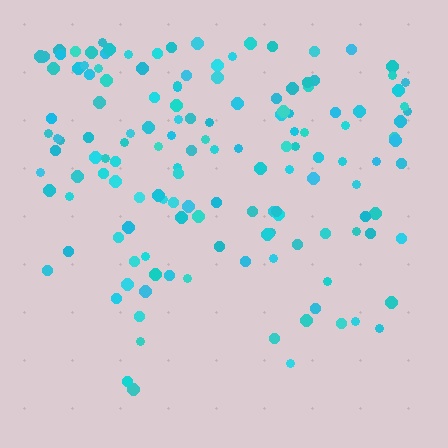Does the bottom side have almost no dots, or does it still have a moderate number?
Still a moderate number, just noticeably fewer than the top.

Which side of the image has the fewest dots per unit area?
The bottom.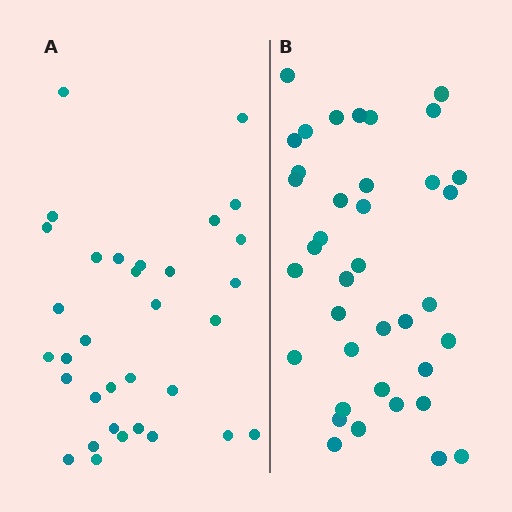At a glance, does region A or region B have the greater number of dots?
Region B (the right region) has more dots.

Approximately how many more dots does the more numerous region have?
Region B has about 5 more dots than region A.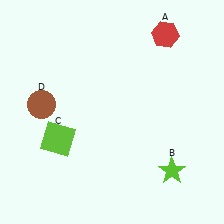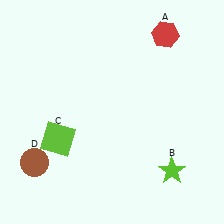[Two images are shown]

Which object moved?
The brown circle (D) moved down.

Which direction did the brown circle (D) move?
The brown circle (D) moved down.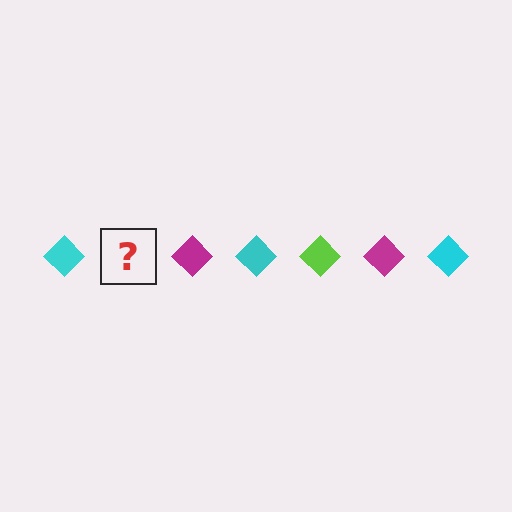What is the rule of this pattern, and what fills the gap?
The rule is that the pattern cycles through cyan, lime, magenta diamonds. The gap should be filled with a lime diamond.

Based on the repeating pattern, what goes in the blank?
The blank should be a lime diamond.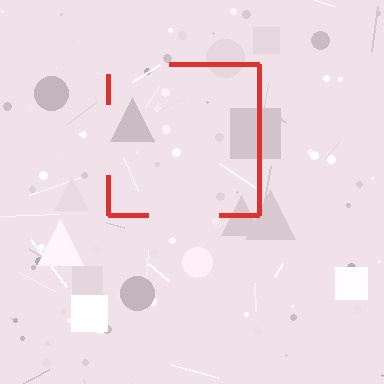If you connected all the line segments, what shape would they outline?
They would outline a square.